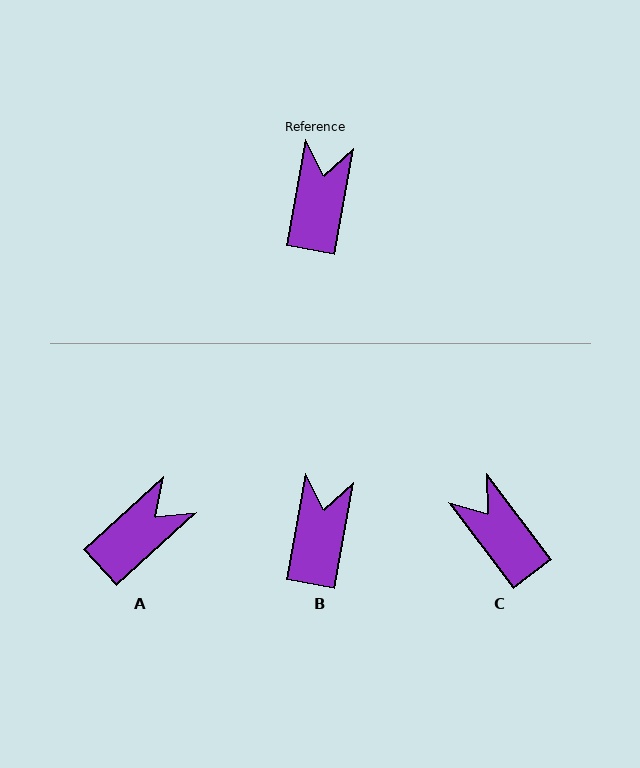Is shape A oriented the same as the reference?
No, it is off by about 37 degrees.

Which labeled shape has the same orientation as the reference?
B.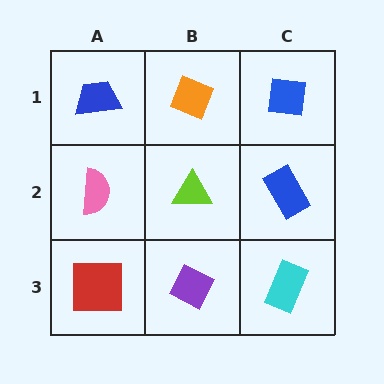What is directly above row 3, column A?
A pink semicircle.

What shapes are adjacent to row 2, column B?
An orange diamond (row 1, column B), a purple diamond (row 3, column B), a pink semicircle (row 2, column A), a blue rectangle (row 2, column C).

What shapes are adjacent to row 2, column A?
A blue trapezoid (row 1, column A), a red square (row 3, column A), a lime triangle (row 2, column B).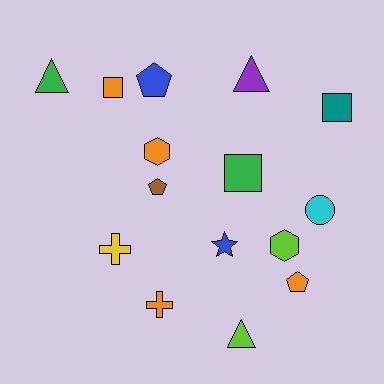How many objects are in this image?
There are 15 objects.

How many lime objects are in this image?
There are 2 lime objects.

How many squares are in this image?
There are 3 squares.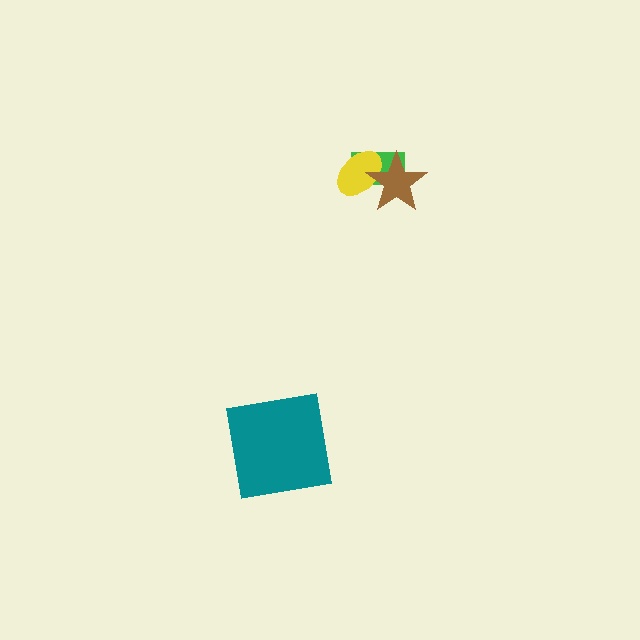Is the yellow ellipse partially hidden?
Yes, it is partially covered by another shape.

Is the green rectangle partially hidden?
Yes, it is partially covered by another shape.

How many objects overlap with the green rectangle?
2 objects overlap with the green rectangle.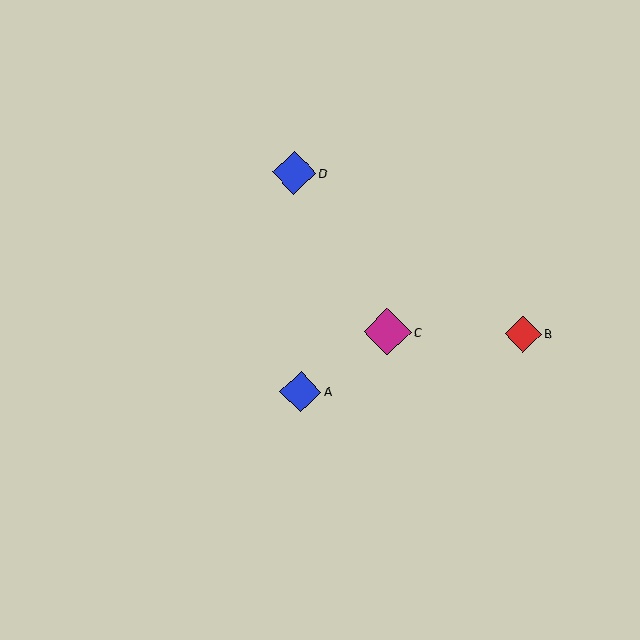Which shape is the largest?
The magenta diamond (labeled C) is the largest.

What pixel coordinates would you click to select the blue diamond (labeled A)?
Click at (301, 392) to select the blue diamond A.